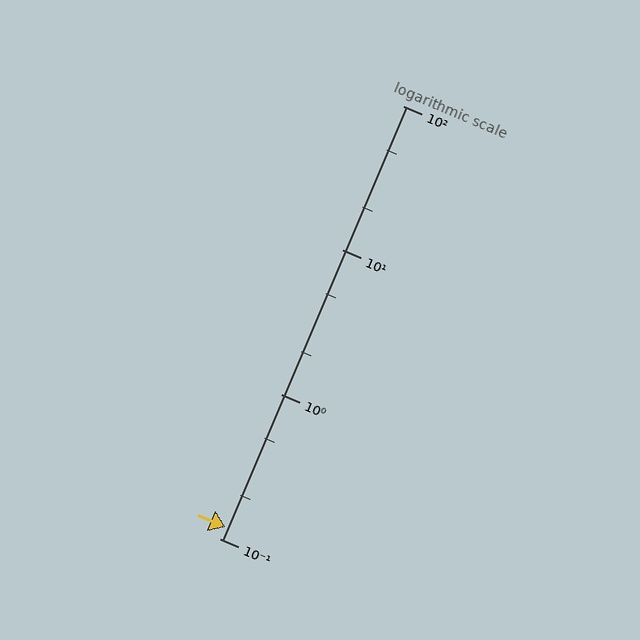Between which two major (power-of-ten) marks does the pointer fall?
The pointer is between 0.1 and 1.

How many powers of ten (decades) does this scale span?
The scale spans 3 decades, from 0.1 to 100.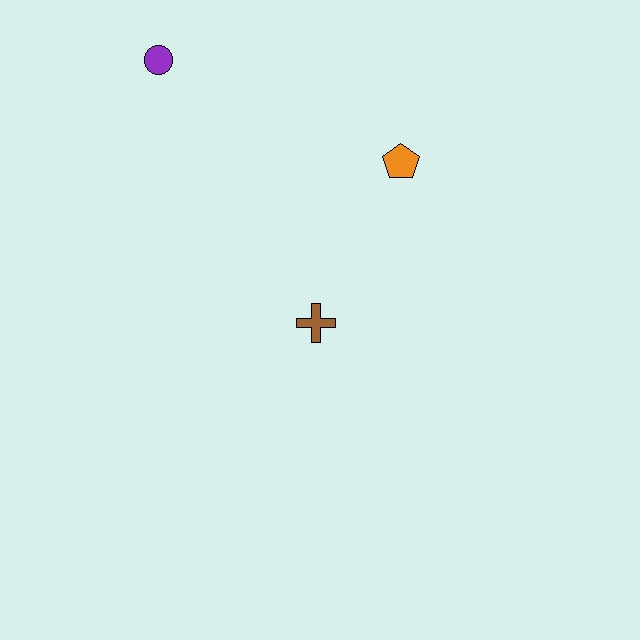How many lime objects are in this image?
There are no lime objects.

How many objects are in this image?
There are 3 objects.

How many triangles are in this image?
There are no triangles.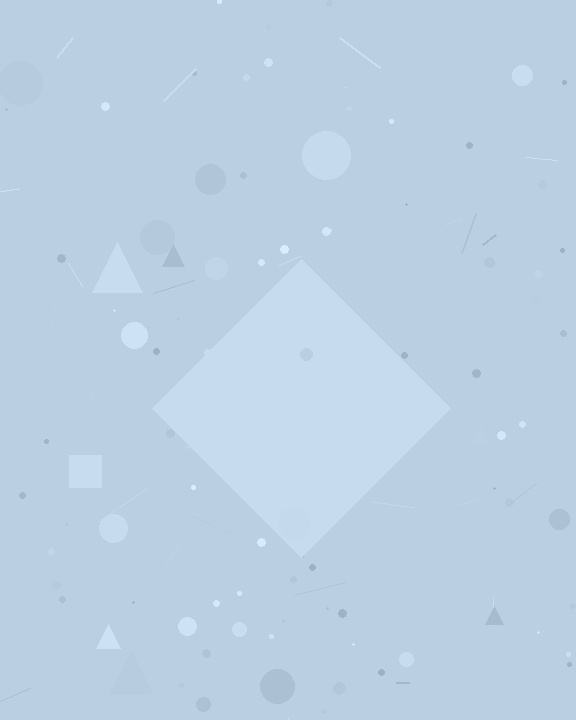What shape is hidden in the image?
A diamond is hidden in the image.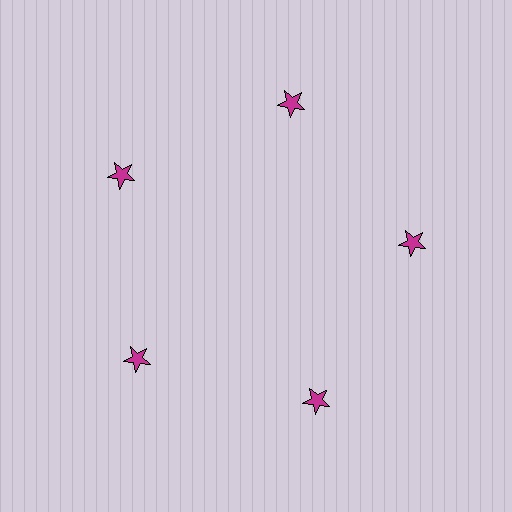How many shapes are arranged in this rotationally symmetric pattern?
There are 5 shapes, arranged in 5 groups of 1.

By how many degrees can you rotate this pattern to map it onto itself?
The pattern maps onto itself every 72 degrees of rotation.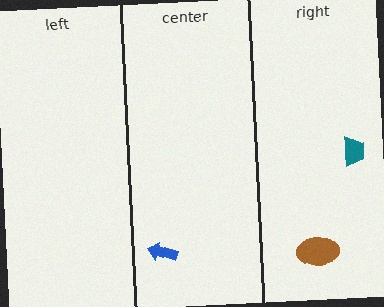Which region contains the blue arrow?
The center region.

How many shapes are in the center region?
1.